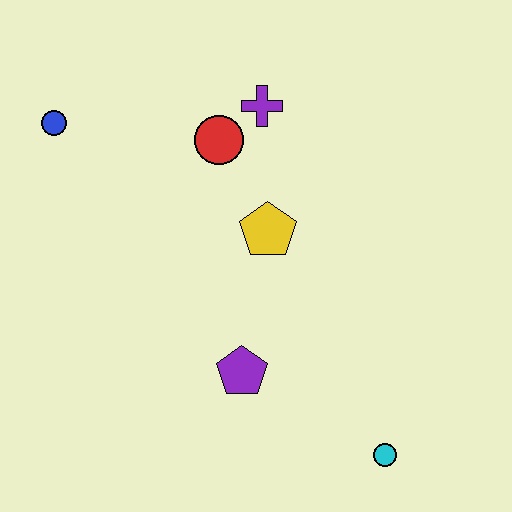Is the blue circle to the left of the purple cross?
Yes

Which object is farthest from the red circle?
The cyan circle is farthest from the red circle.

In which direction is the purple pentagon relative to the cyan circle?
The purple pentagon is to the left of the cyan circle.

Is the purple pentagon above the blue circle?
No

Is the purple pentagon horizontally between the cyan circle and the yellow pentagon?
No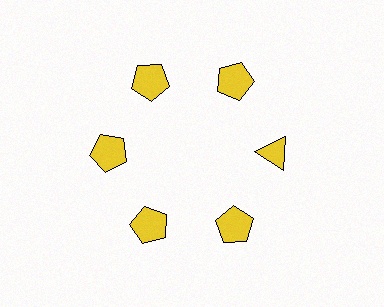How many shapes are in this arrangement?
There are 6 shapes arranged in a ring pattern.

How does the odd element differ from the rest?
It has a different shape: triangle instead of pentagon.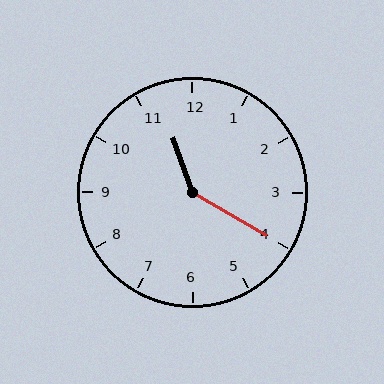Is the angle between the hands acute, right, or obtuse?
It is obtuse.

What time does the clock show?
11:20.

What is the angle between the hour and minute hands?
Approximately 140 degrees.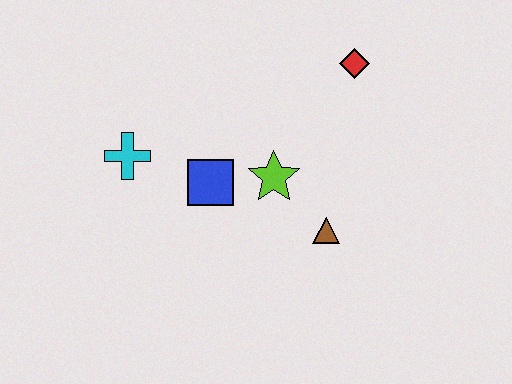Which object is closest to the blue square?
The lime star is closest to the blue square.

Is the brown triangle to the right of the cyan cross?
Yes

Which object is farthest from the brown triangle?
The cyan cross is farthest from the brown triangle.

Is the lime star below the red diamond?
Yes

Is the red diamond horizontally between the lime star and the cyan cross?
No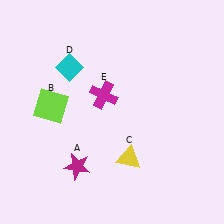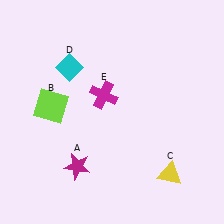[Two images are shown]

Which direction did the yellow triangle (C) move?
The yellow triangle (C) moved right.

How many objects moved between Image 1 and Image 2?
1 object moved between the two images.